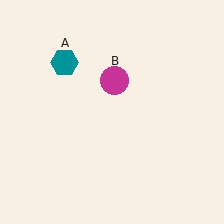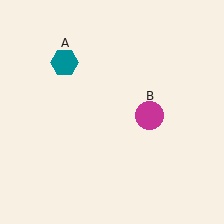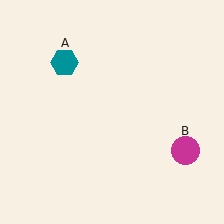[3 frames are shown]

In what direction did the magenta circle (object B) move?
The magenta circle (object B) moved down and to the right.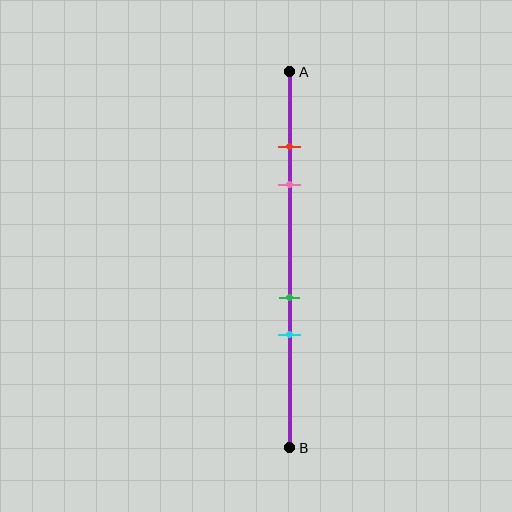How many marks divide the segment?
There are 4 marks dividing the segment.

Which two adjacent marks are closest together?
The red and pink marks are the closest adjacent pair.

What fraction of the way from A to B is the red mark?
The red mark is approximately 20% (0.2) of the way from A to B.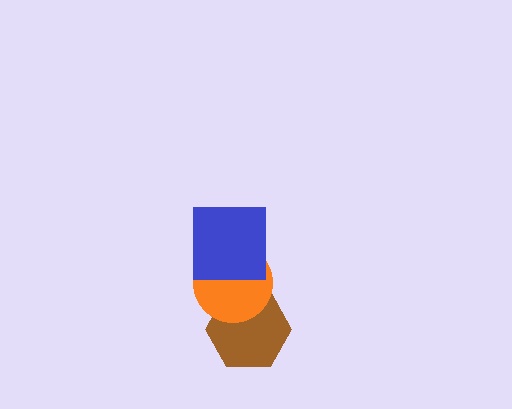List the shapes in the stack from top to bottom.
From top to bottom: the blue square, the orange circle, the brown hexagon.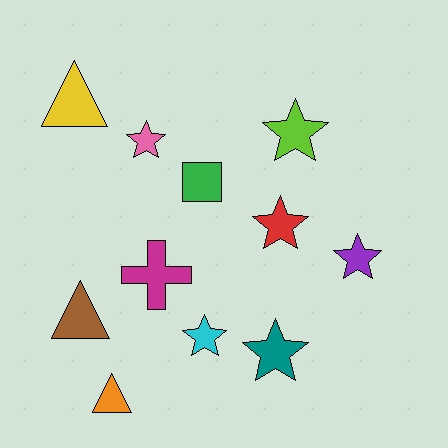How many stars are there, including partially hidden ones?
There are 6 stars.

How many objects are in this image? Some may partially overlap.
There are 11 objects.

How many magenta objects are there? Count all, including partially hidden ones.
There is 1 magenta object.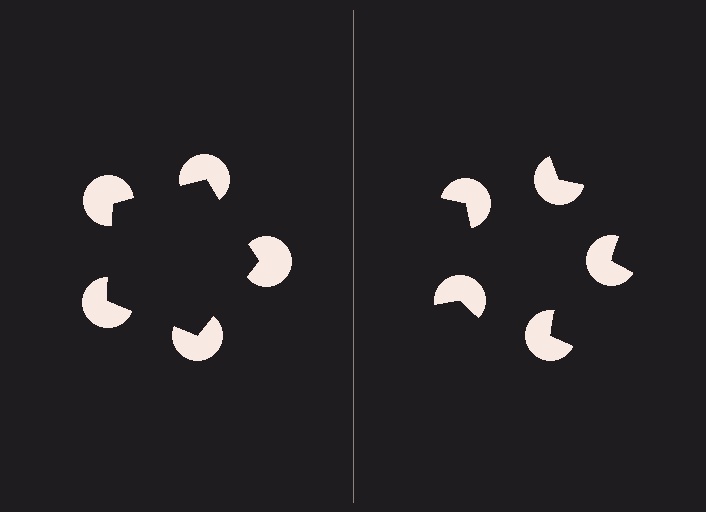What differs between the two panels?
The pac-man discs are positioned identically on both sides; only the wedge orientations differ. On the left they align to a pentagon; on the right they are misaligned.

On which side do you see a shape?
An illusory pentagon appears on the left side. On the right side the wedge cuts are rotated, so no coherent shape forms.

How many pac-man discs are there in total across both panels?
10 — 5 on each side.